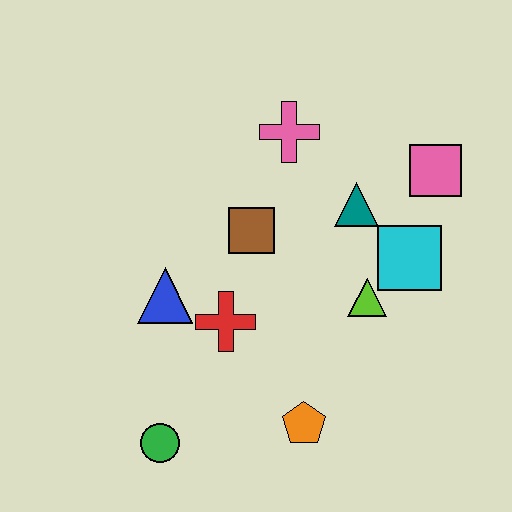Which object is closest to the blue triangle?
The red cross is closest to the blue triangle.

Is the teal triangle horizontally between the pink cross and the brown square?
No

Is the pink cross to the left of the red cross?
No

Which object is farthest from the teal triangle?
The green circle is farthest from the teal triangle.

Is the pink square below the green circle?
No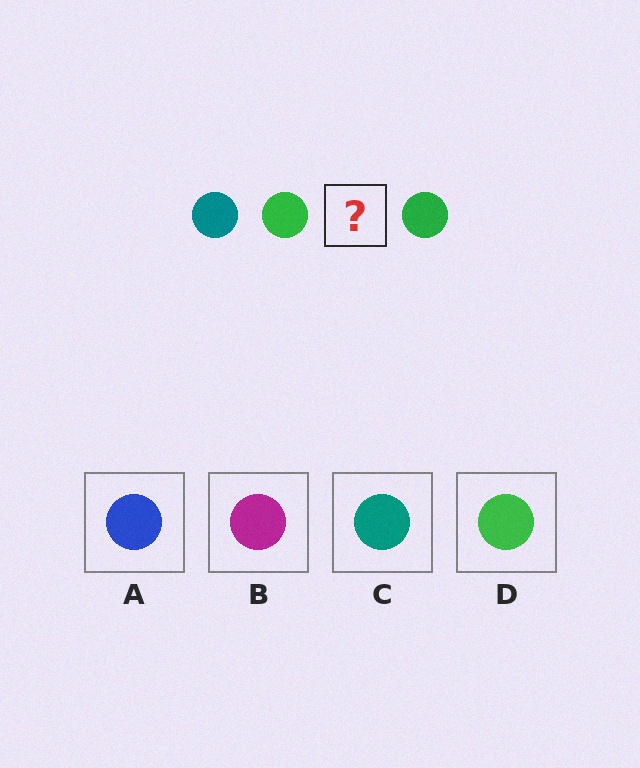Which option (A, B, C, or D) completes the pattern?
C.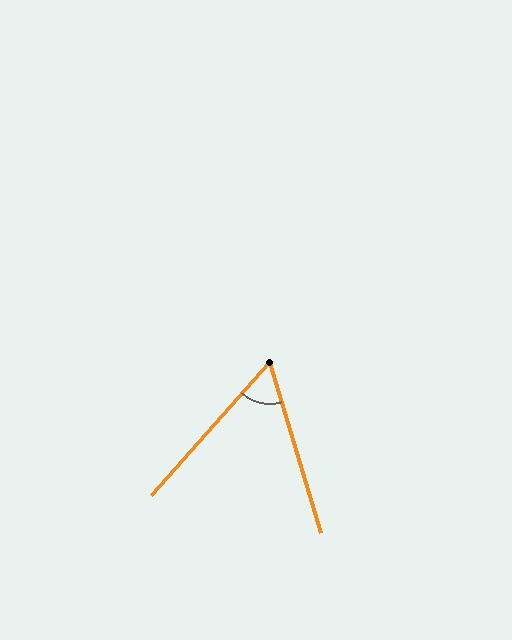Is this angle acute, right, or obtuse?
It is acute.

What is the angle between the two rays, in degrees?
Approximately 58 degrees.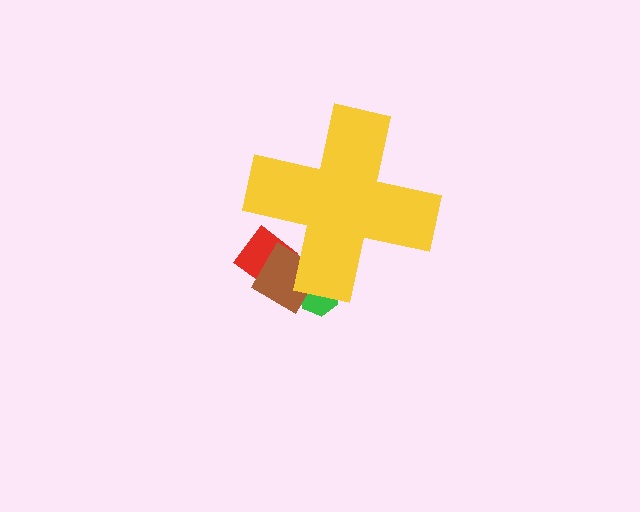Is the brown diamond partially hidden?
Yes, the brown diamond is partially hidden behind the yellow cross.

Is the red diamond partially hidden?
Yes, the red diamond is partially hidden behind the yellow cross.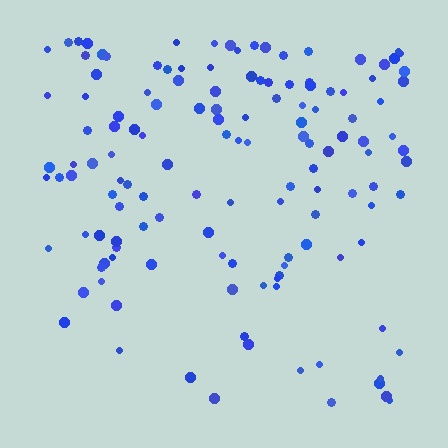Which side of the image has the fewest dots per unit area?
The bottom.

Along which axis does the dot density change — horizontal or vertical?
Vertical.